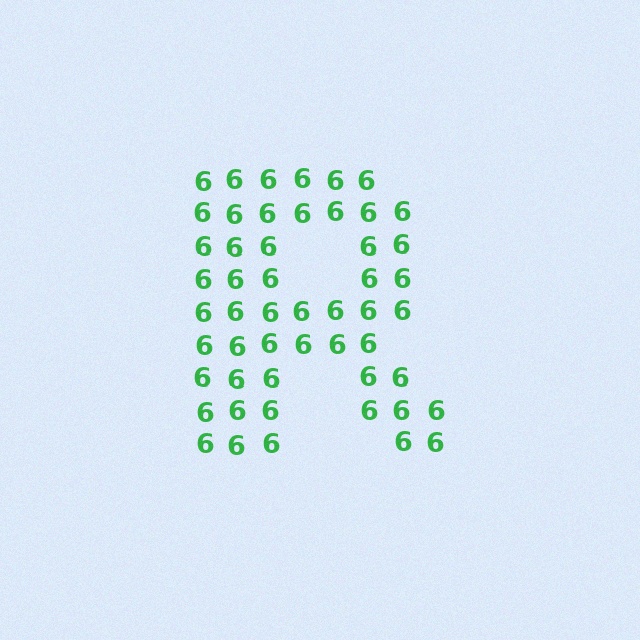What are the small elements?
The small elements are digit 6's.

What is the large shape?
The large shape is the letter R.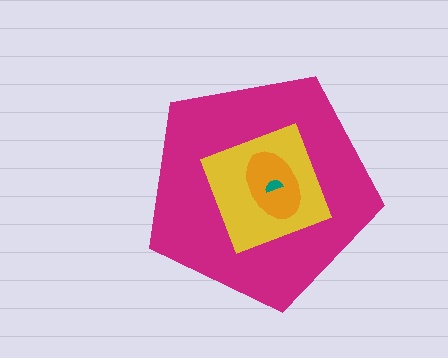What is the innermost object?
The teal semicircle.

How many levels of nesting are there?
4.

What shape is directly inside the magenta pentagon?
The yellow square.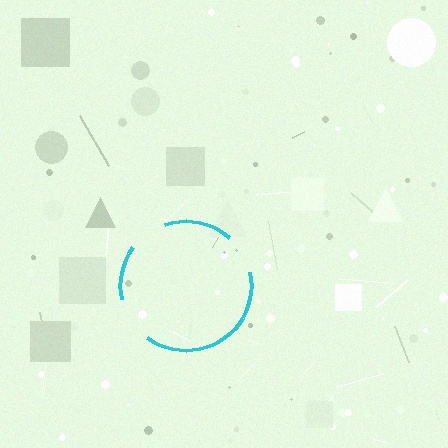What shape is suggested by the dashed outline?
The dashed outline suggests a circle.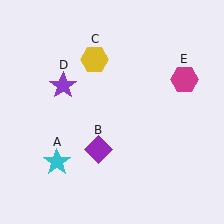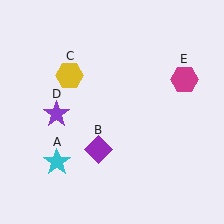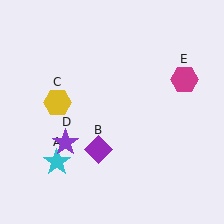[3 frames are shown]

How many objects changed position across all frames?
2 objects changed position: yellow hexagon (object C), purple star (object D).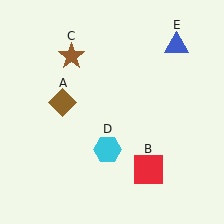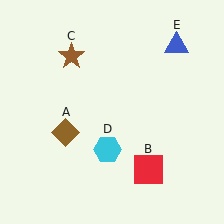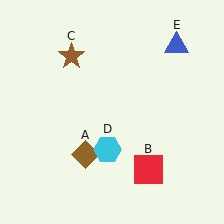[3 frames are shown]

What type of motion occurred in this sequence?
The brown diamond (object A) rotated counterclockwise around the center of the scene.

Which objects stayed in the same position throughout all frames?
Red square (object B) and brown star (object C) and cyan hexagon (object D) and blue triangle (object E) remained stationary.